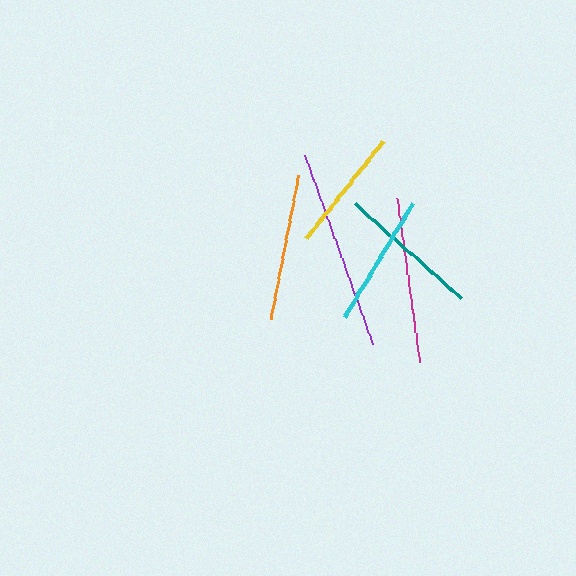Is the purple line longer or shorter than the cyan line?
The purple line is longer than the cyan line.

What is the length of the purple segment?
The purple segment is approximately 201 pixels long.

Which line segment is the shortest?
The yellow line is the shortest at approximately 124 pixels.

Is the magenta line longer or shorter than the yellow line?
The magenta line is longer than the yellow line.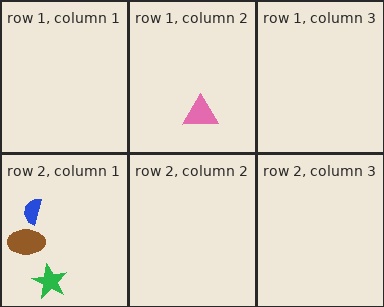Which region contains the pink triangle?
The row 1, column 2 region.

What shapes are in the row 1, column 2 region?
The pink triangle.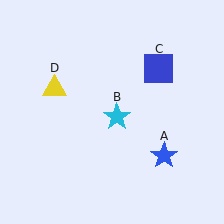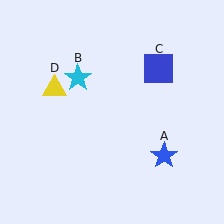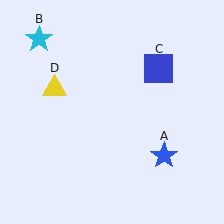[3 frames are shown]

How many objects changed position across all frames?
1 object changed position: cyan star (object B).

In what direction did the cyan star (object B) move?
The cyan star (object B) moved up and to the left.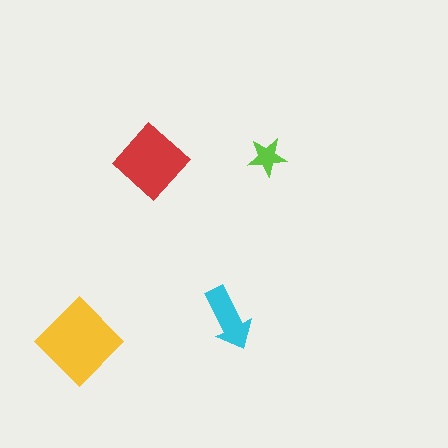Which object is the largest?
The yellow diamond.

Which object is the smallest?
The lime star.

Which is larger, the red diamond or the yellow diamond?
The yellow diamond.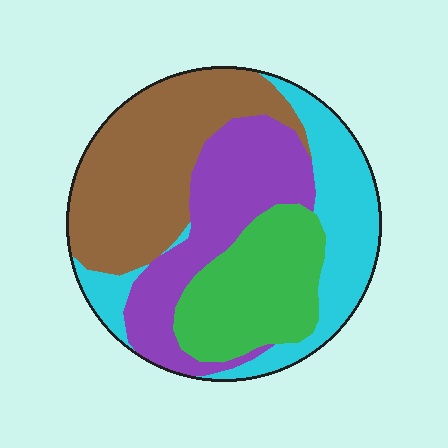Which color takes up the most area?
Brown, at roughly 30%.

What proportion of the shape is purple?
Purple takes up about one quarter (1/4) of the shape.